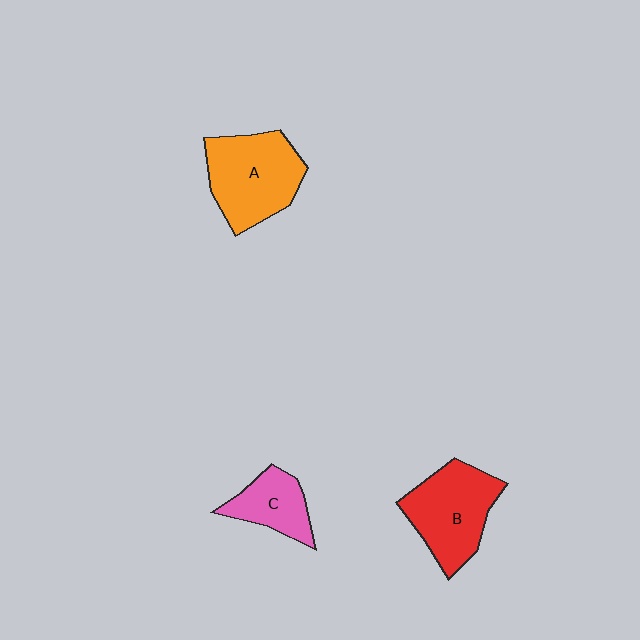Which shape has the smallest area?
Shape C (pink).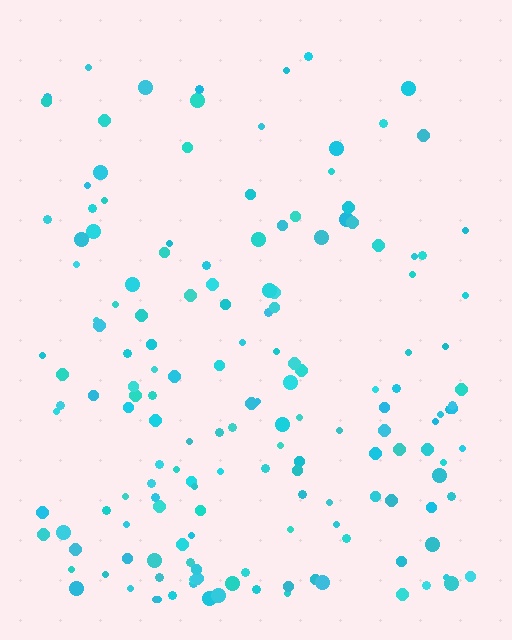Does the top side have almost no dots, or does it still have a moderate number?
Still a moderate number, just noticeably fewer than the bottom.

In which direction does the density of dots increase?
From top to bottom, with the bottom side densest.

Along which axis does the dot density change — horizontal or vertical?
Vertical.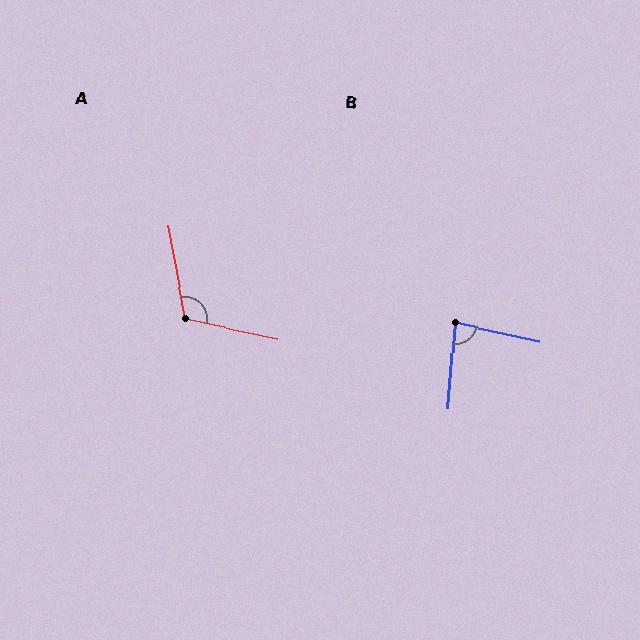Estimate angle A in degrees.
Approximately 112 degrees.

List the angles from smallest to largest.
B (82°), A (112°).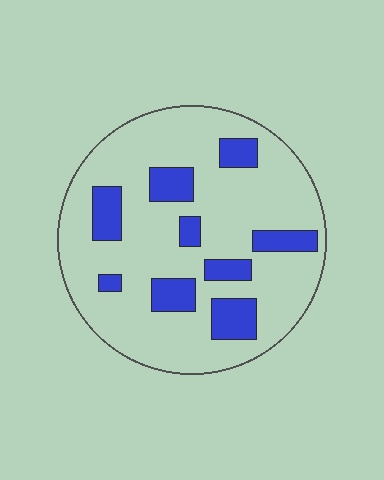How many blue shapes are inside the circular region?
9.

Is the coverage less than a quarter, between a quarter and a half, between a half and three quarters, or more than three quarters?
Less than a quarter.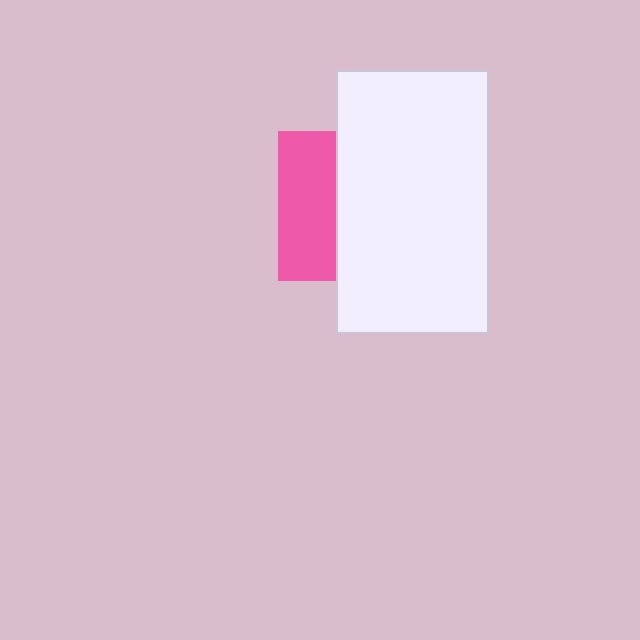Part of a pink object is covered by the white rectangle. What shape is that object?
It is a square.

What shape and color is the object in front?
The object in front is a white rectangle.